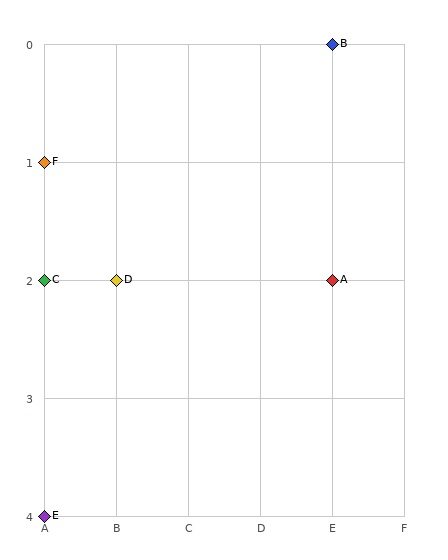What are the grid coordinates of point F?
Point F is at grid coordinates (A, 1).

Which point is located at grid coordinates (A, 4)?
Point E is at (A, 4).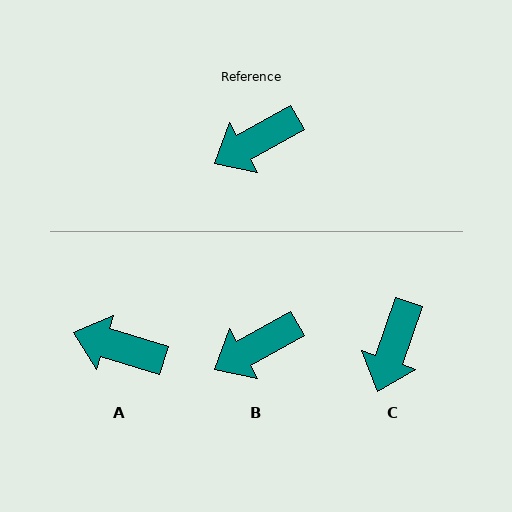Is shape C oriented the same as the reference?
No, it is off by about 41 degrees.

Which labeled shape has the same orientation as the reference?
B.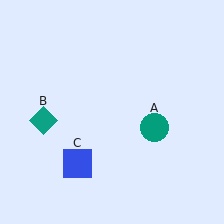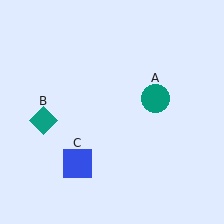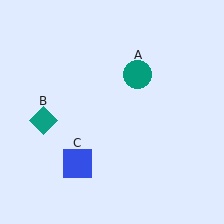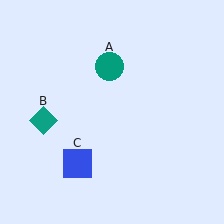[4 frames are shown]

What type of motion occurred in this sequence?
The teal circle (object A) rotated counterclockwise around the center of the scene.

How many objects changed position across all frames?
1 object changed position: teal circle (object A).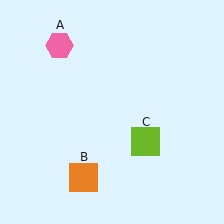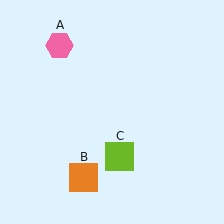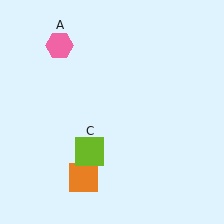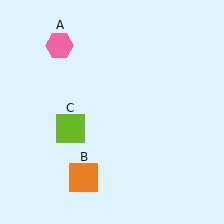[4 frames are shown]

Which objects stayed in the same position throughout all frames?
Pink hexagon (object A) and orange square (object B) remained stationary.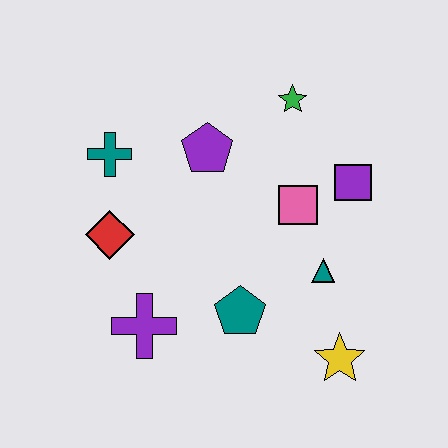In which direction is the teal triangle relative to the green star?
The teal triangle is below the green star.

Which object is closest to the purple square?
The pink square is closest to the purple square.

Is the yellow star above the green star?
No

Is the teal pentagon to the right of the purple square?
No